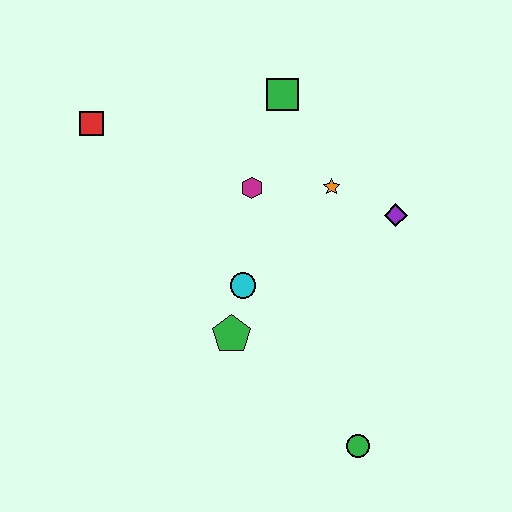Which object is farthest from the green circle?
The red square is farthest from the green circle.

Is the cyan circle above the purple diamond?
No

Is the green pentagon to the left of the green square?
Yes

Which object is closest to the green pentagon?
The cyan circle is closest to the green pentagon.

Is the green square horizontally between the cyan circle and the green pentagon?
No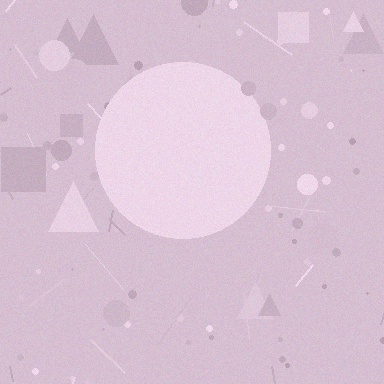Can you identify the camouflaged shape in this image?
The camouflaged shape is a circle.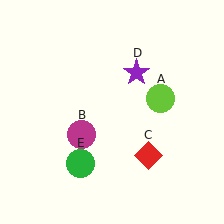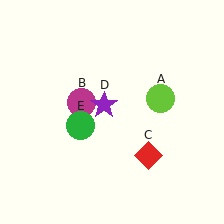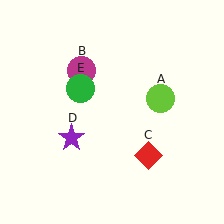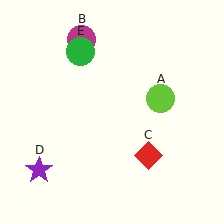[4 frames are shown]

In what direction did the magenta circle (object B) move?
The magenta circle (object B) moved up.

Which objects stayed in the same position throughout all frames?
Lime circle (object A) and red diamond (object C) remained stationary.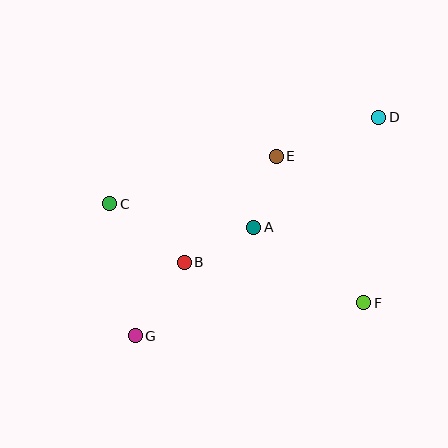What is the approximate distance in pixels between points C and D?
The distance between C and D is approximately 283 pixels.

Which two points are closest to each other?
Points A and E are closest to each other.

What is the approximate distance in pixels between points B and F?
The distance between B and F is approximately 184 pixels.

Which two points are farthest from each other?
Points D and G are farthest from each other.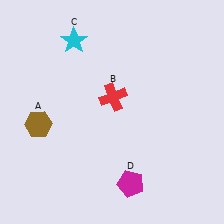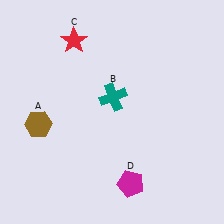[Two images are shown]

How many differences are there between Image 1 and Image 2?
There are 2 differences between the two images.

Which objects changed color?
B changed from red to teal. C changed from cyan to red.